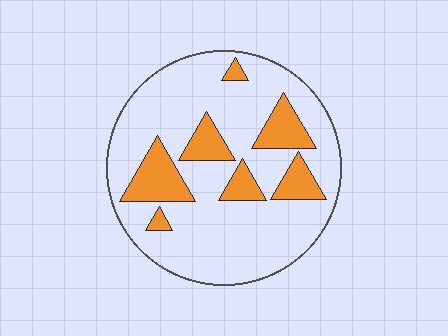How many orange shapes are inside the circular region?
7.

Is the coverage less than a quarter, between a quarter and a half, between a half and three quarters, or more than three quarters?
Less than a quarter.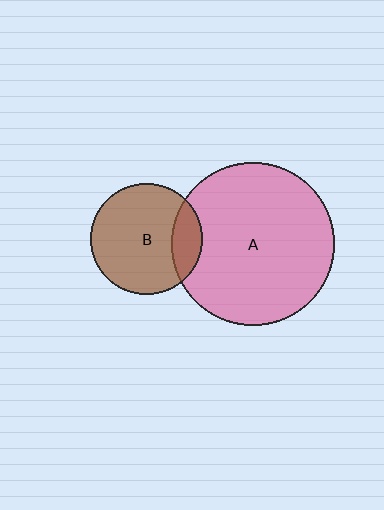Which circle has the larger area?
Circle A (pink).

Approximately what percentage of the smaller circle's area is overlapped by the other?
Approximately 20%.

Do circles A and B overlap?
Yes.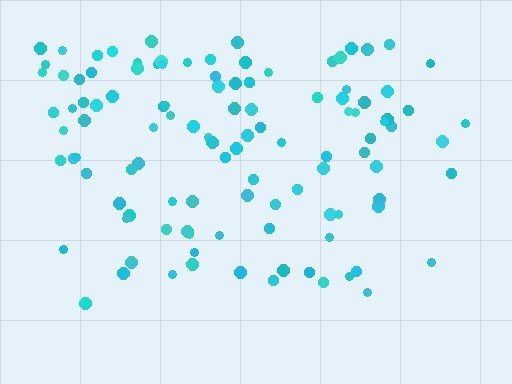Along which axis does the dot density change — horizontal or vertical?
Vertical.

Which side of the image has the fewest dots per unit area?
The bottom.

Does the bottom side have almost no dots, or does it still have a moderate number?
Still a moderate number, just noticeably fewer than the top.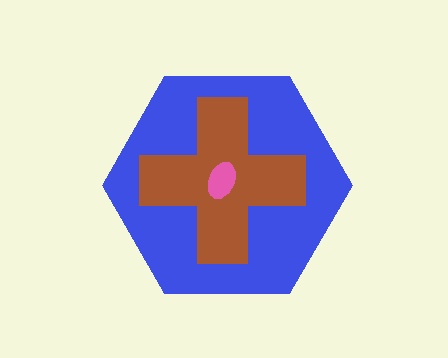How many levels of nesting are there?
3.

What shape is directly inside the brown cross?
The pink ellipse.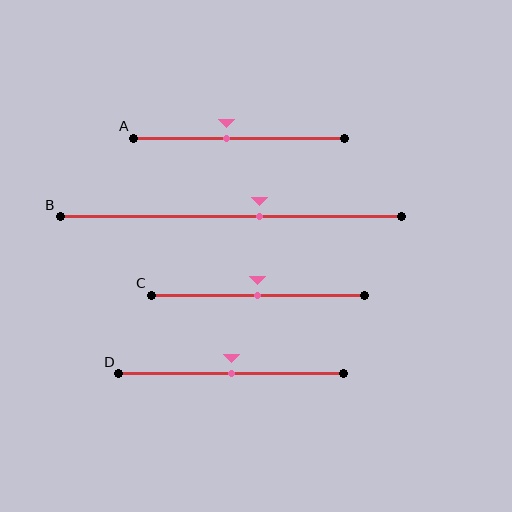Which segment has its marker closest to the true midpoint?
Segment C has its marker closest to the true midpoint.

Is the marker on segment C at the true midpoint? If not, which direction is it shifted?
Yes, the marker on segment C is at the true midpoint.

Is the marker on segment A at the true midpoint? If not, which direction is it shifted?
No, the marker on segment A is shifted to the left by about 6% of the segment length.